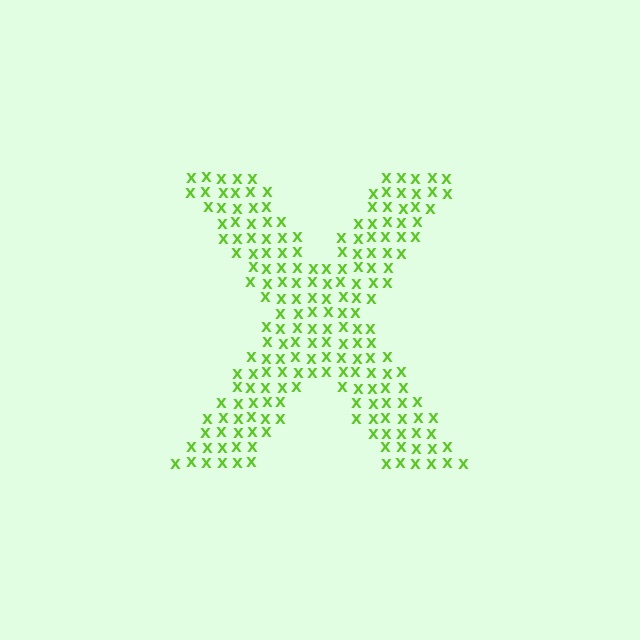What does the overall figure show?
The overall figure shows the letter X.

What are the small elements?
The small elements are letter X's.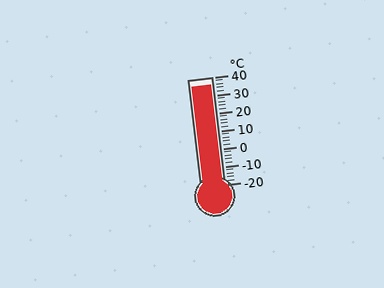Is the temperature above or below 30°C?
The temperature is above 30°C.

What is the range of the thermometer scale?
The thermometer scale ranges from -20°C to 40°C.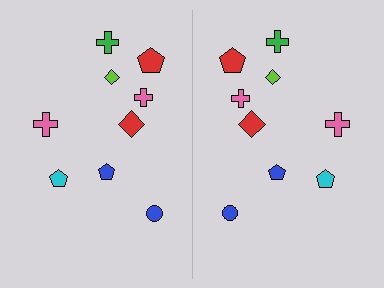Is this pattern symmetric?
Yes, this pattern has bilateral (reflection) symmetry.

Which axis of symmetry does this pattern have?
The pattern has a vertical axis of symmetry running through the center of the image.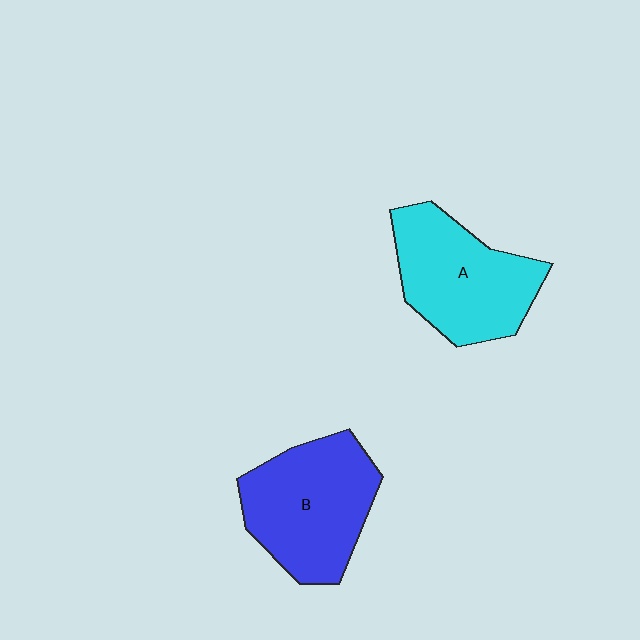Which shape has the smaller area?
Shape A (cyan).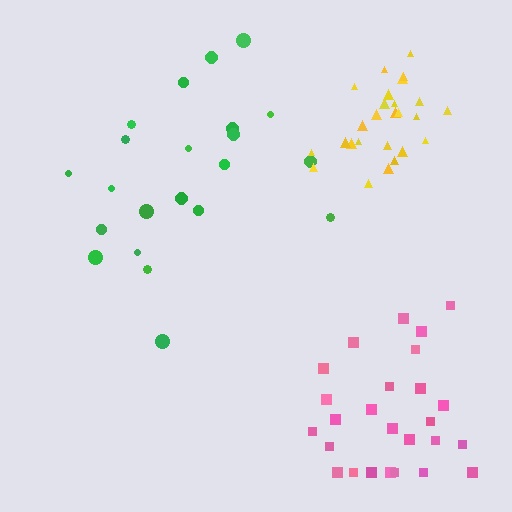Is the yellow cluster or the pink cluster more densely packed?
Yellow.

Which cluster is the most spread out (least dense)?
Green.